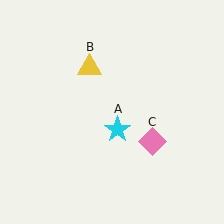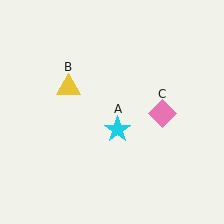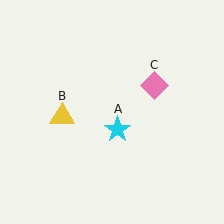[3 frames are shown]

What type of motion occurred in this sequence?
The yellow triangle (object B), pink diamond (object C) rotated counterclockwise around the center of the scene.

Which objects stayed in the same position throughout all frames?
Cyan star (object A) remained stationary.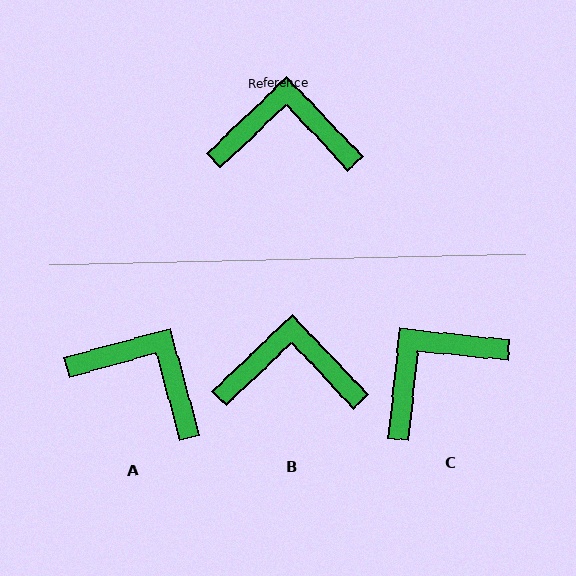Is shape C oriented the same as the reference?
No, it is off by about 40 degrees.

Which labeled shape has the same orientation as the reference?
B.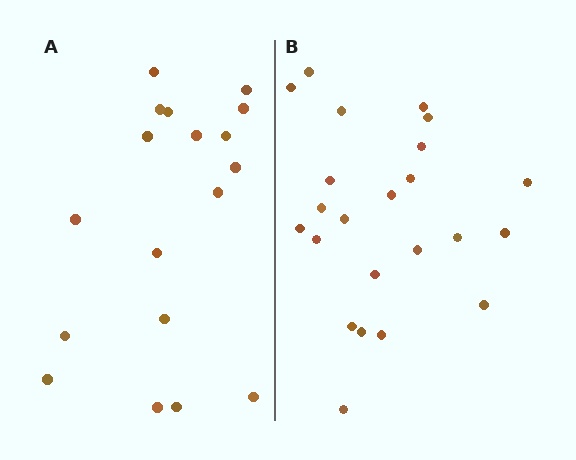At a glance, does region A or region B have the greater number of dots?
Region B (the right region) has more dots.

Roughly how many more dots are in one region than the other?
Region B has about 5 more dots than region A.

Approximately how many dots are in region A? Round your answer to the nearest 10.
About 20 dots. (The exact count is 18, which rounds to 20.)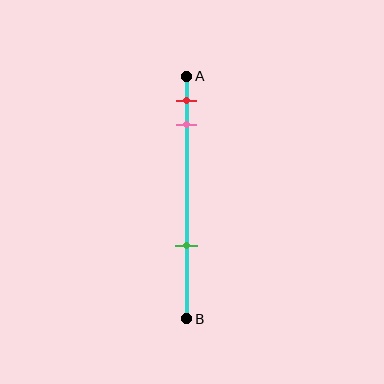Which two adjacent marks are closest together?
The red and pink marks are the closest adjacent pair.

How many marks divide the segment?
There are 3 marks dividing the segment.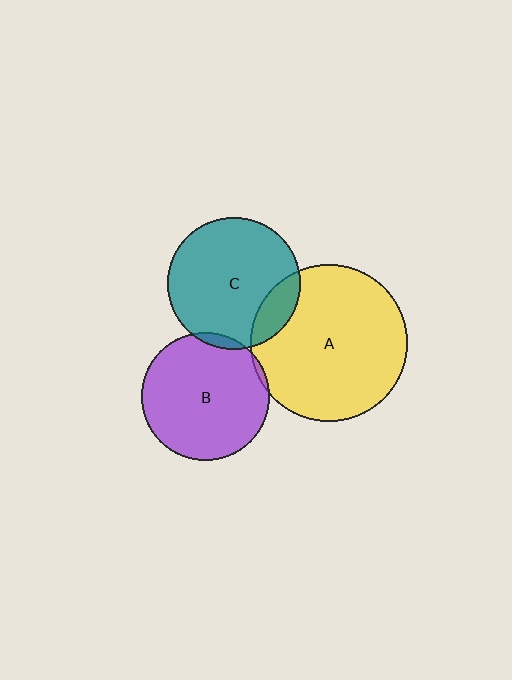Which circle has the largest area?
Circle A (yellow).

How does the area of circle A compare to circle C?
Approximately 1.4 times.